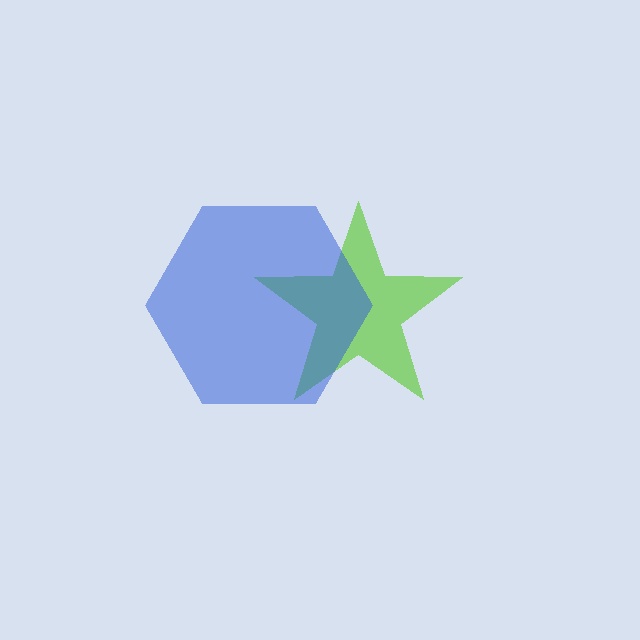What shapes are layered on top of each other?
The layered shapes are: a lime star, a blue hexagon.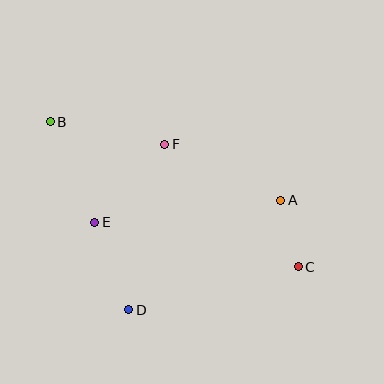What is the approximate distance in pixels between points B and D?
The distance between B and D is approximately 204 pixels.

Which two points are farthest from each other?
Points B and C are farthest from each other.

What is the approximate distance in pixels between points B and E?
The distance between B and E is approximately 110 pixels.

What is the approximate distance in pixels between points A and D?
The distance between A and D is approximately 188 pixels.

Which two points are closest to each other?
Points A and C are closest to each other.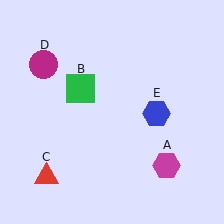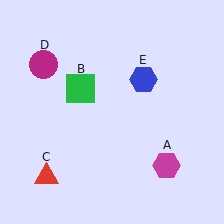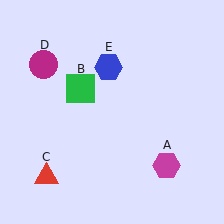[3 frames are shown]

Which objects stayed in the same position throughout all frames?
Magenta hexagon (object A) and green square (object B) and red triangle (object C) and magenta circle (object D) remained stationary.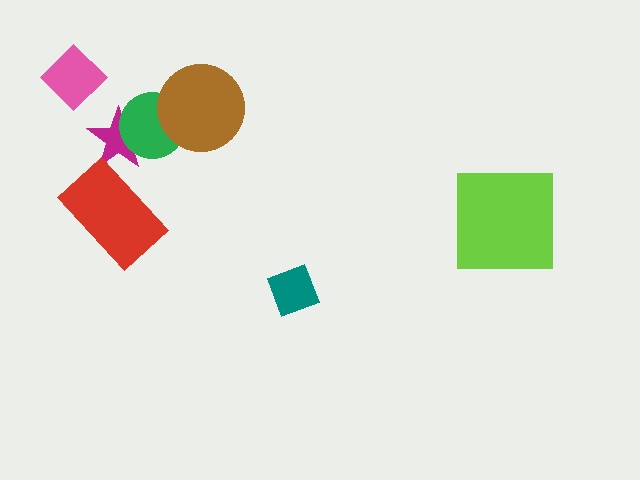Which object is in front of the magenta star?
The green circle is in front of the magenta star.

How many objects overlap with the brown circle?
1 object overlaps with the brown circle.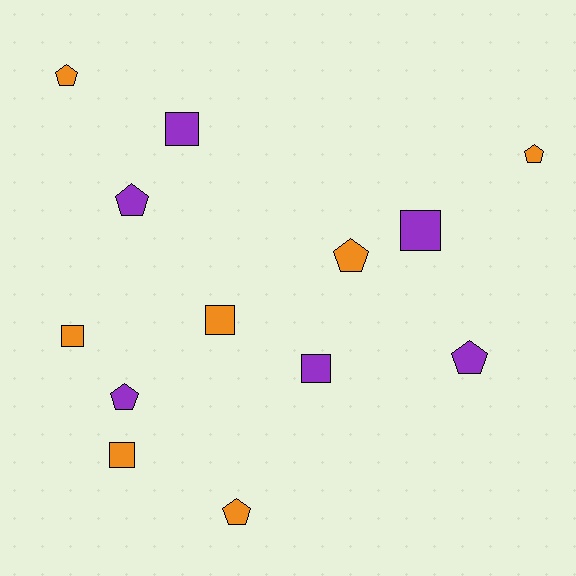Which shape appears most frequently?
Pentagon, with 7 objects.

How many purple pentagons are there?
There are 3 purple pentagons.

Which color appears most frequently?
Orange, with 7 objects.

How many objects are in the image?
There are 13 objects.